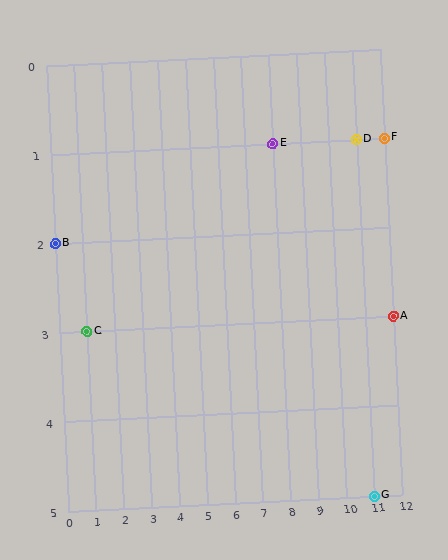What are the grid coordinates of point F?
Point F is at grid coordinates (12, 1).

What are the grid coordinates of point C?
Point C is at grid coordinates (1, 3).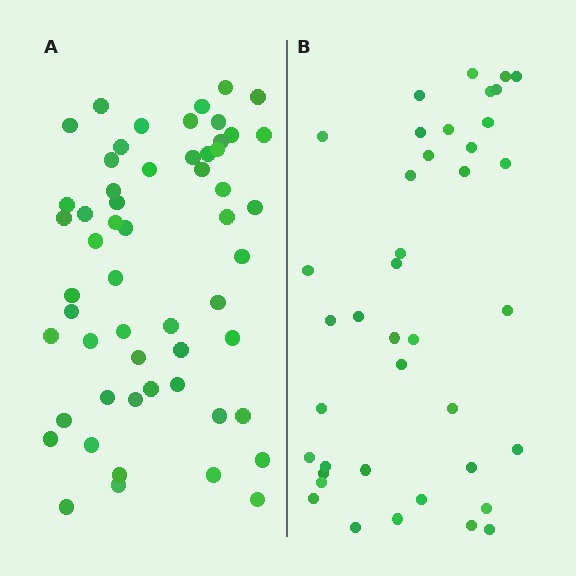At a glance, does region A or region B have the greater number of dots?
Region A (the left region) has more dots.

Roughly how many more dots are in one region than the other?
Region A has approximately 15 more dots than region B.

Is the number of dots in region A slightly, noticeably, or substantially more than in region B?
Region A has noticeably more, but not dramatically so. The ratio is roughly 1.4 to 1.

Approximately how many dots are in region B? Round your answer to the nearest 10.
About 40 dots.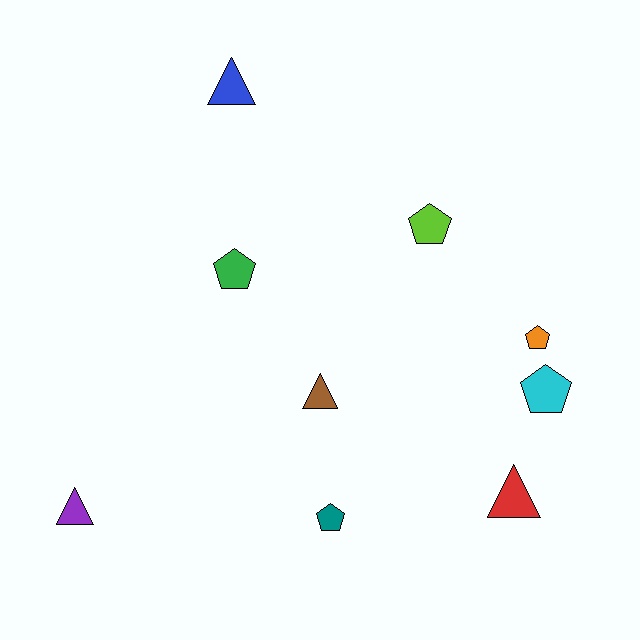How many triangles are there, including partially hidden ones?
There are 4 triangles.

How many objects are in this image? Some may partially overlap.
There are 9 objects.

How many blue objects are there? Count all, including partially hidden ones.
There is 1 blue object.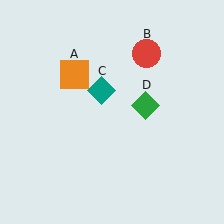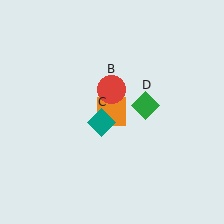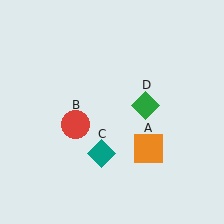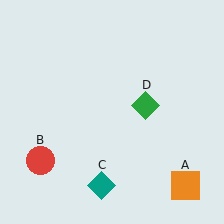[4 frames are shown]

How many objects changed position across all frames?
3 objects changed position: orange square (object A), red circle (object B), teal diamond (object C).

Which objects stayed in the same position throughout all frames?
Green diamond (object D) remained stationary.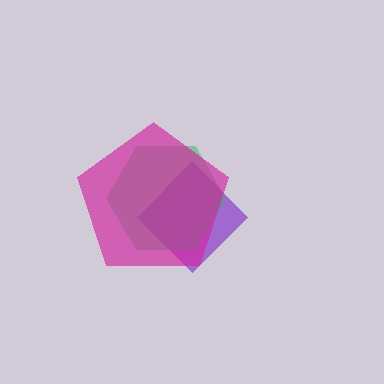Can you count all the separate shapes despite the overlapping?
Yes, there are 3 separate shapes.